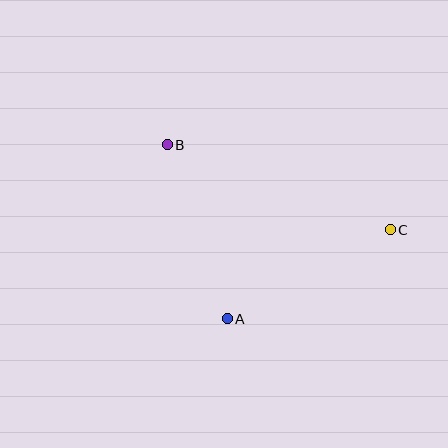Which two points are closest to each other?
Points A and B are closest to each other.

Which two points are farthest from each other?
Points B and C are farthest from each other.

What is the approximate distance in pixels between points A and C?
The distance between A and C is approximately 186 pixels.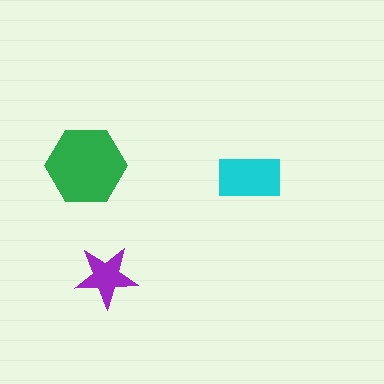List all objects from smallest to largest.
The purple star, the cyan rectangle, the green hexagon.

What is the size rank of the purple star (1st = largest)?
3rd.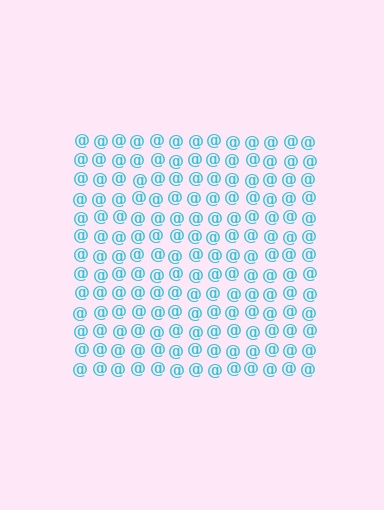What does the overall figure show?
The overall figure shows a square.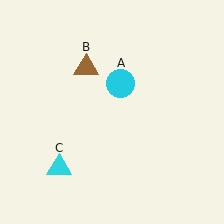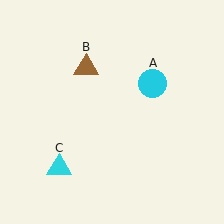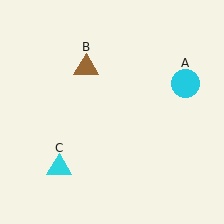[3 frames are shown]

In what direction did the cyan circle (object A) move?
The cyan circle (object A) moved right.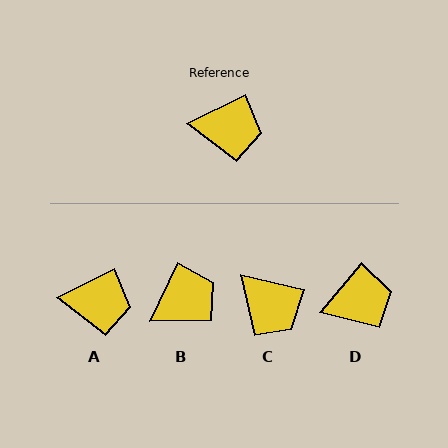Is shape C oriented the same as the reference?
No, it is off by about 40 degrees.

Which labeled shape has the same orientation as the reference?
A.